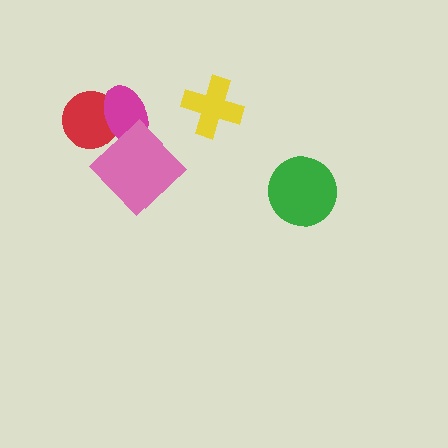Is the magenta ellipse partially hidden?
Yes, it is partially covered by another shape.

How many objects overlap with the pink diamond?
2 objects overlap with the pink diamond.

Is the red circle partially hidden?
Yes, it is partially covered by another shape.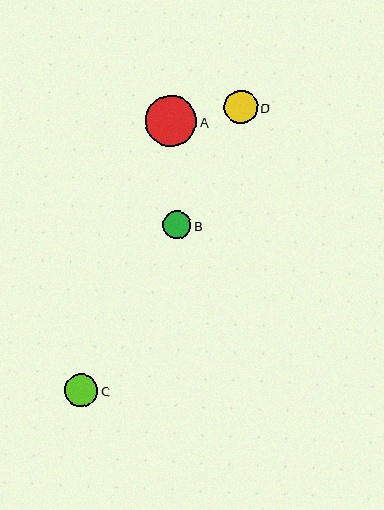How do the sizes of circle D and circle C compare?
Circle D and circle C are approximately the same size.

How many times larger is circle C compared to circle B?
Circle C is approximately 1.2 times the size of circle B.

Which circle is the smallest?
Circle B is the smallest with a size of approximately 28 pixels.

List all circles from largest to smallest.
From largest to smallest: A, D, C, B.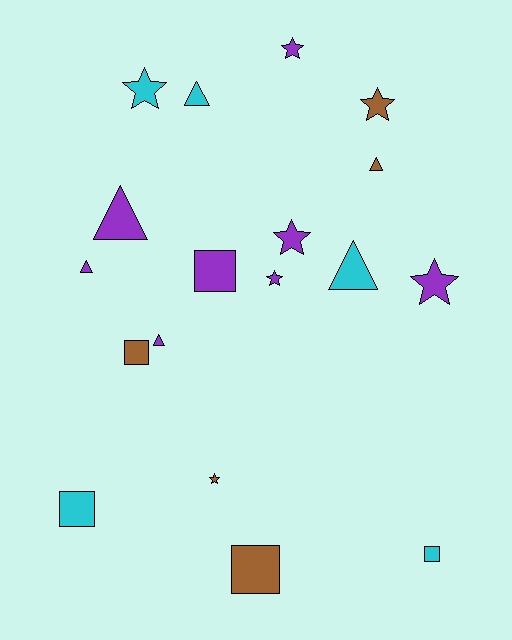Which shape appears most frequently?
Star, with 7 objects.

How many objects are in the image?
There are 18 objects.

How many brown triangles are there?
There is 1 brown triangle.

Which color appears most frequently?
Purple, with 8 objects.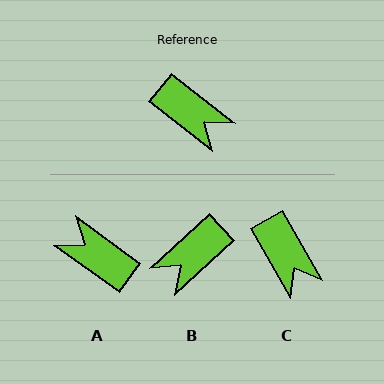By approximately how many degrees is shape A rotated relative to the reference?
Approximately 178 degrees clockwise.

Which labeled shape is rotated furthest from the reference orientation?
A, about 178 degrees away.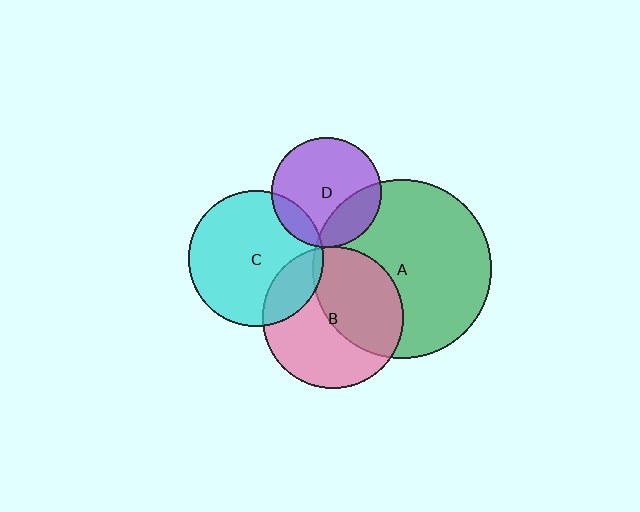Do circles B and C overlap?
Yes.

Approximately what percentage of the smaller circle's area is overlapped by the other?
Approximately 20%.